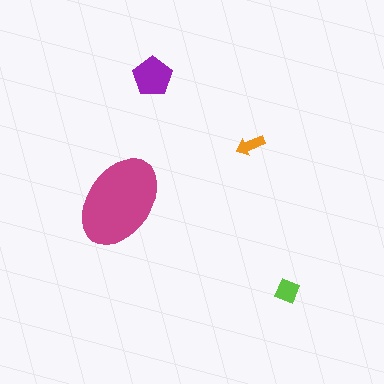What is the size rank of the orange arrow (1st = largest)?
4th.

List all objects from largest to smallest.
The magenta ellipse, the purple pentagon, the lime diamond, the orange arrow.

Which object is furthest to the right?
The lime diamond is rightmost.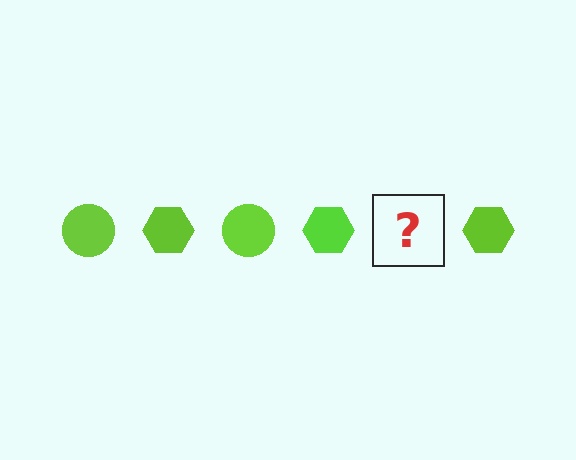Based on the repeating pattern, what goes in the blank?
The blank should be a lime circle.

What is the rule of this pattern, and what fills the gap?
The rule is that the pattern cycles through circle, hexagon shapes in lime. The gap should be filled with a lime circle.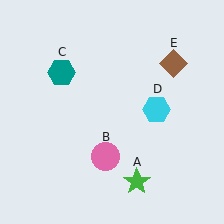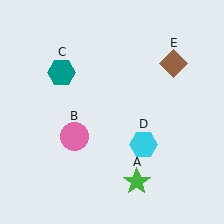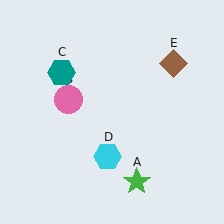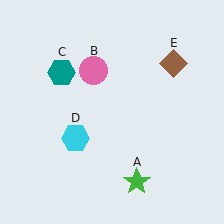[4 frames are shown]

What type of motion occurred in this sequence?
The pink circle (object B), cyan hexagon (object D) rotated clockwise around the center of the scene.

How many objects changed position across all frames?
2 objects changed position: pink circle (object B), cyan hexagon (object D).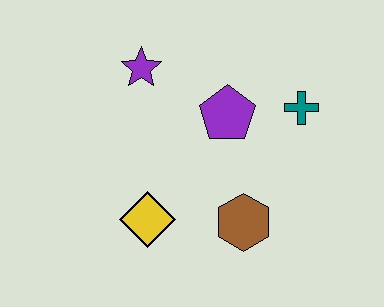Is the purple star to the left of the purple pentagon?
Yes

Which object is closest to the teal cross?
The purple pentagon is closest to the teal cross.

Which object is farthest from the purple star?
The brown hexagon is farthest from the purple star.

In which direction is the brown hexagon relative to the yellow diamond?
The brown hexagon is to the right of the yellow diamond.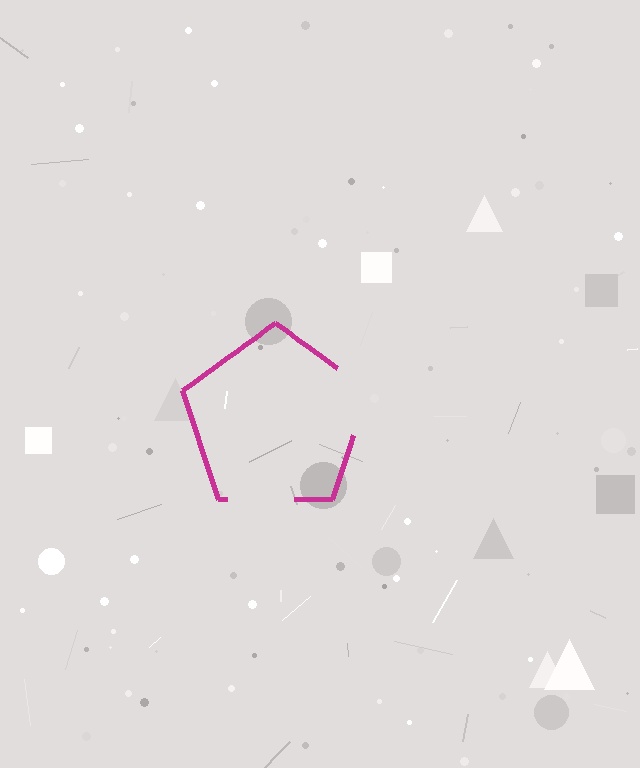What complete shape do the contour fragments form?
The contour fragments form a pentagon.